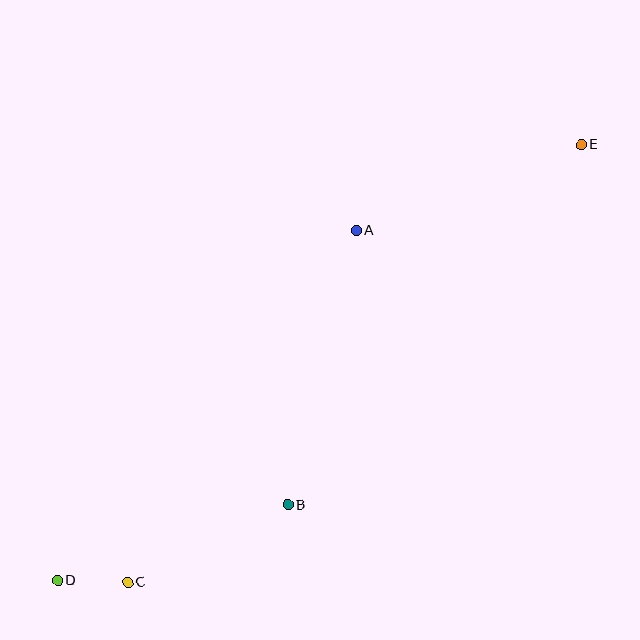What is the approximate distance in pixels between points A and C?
The distance between A and C is approximately 419 pixels.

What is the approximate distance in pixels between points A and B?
The distance between A and B is approximately 283 pixels.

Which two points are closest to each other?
Points C and D are closest to each other.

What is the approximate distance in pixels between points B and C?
The distance between B and C is approximately 178 pixels.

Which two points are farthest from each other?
Points D and E are farthest from each other.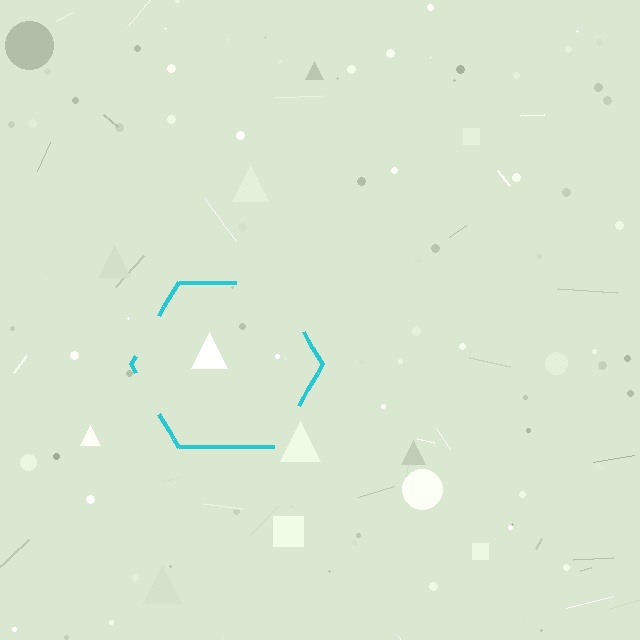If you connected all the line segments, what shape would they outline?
They would outline a hexagon.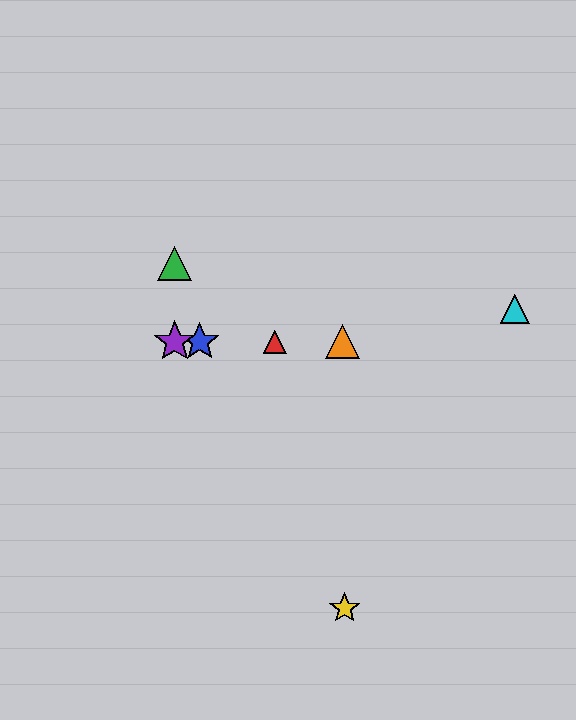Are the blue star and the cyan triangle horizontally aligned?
No, the blue star is at y≈342 and the cyan triangle is at y≈309.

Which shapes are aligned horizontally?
The red triangle, the blue star, the purple star, the orange triangle are aligned horizontally.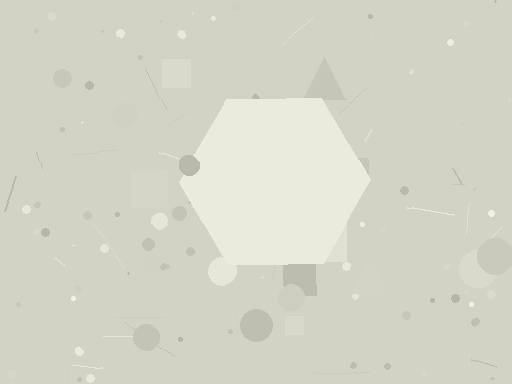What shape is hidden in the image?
A hexagon is hidden in the image.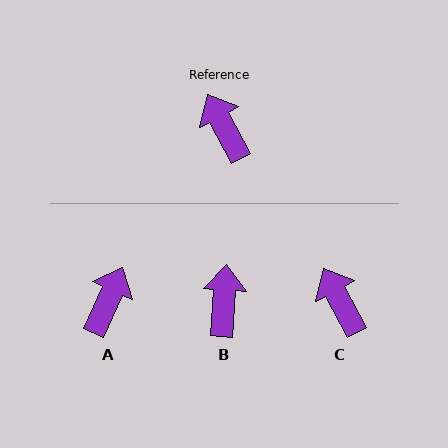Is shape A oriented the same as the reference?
No, it is off by about 52 degrees.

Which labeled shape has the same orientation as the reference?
C.